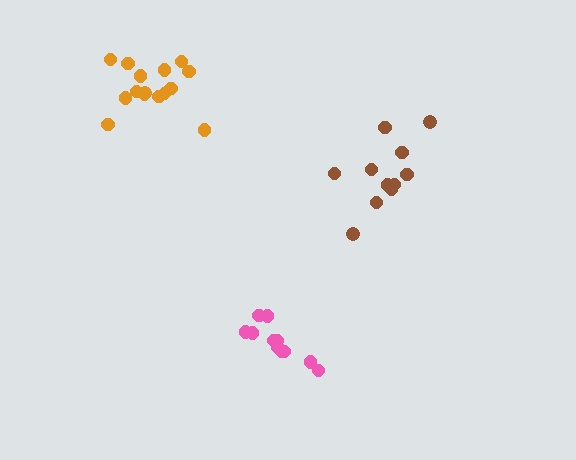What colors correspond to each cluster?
The clusters are colored: brown, orange, pink.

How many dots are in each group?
Group 1: 11 dots, Group 2: 15 dots, Group 3: 11 dots (37 total).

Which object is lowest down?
The pink cluster is bottommost.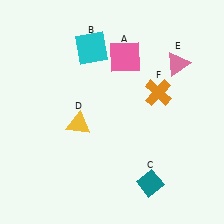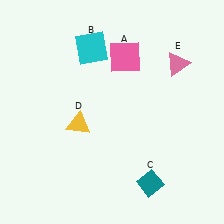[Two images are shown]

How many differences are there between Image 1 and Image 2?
There is 1 difference between the two images.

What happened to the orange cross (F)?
The orange cross (F) was removed in Image 2. It was in the top-right area of Image 1.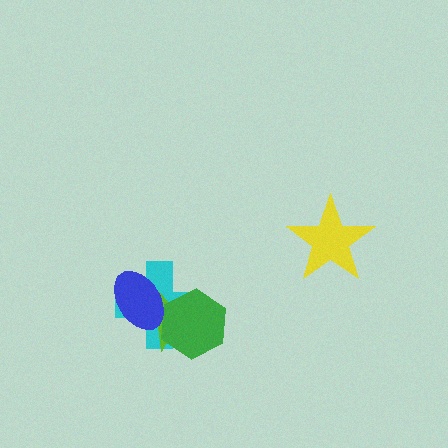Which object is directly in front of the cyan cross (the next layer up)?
The lime star is directly in front of the cyan cross.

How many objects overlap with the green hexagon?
3 objects overlap with the green hexagon.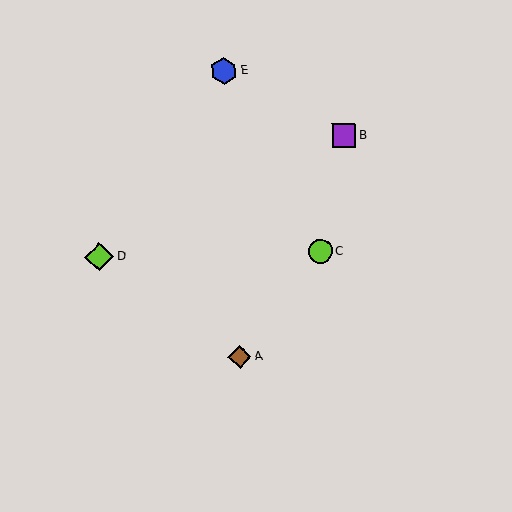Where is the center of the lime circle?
The center of the lime circle is at (320, 251).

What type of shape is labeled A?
Shape A is a brown diamond.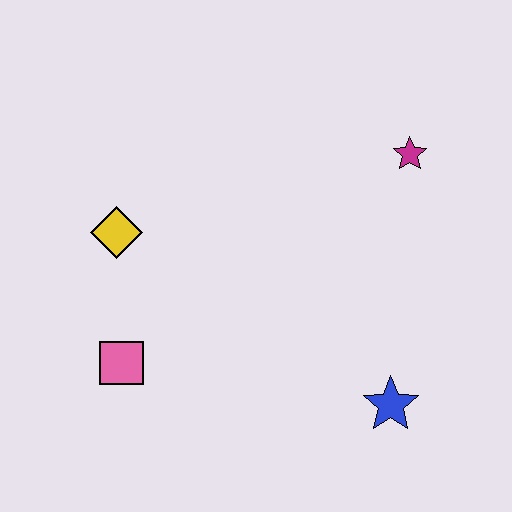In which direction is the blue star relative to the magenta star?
The blue star is below the magenta star.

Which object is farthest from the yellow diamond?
The blue star is farthest from the yellow diamond.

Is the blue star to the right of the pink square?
Yes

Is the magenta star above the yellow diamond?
Yes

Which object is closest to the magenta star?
The blue star is closest to the magenta star.